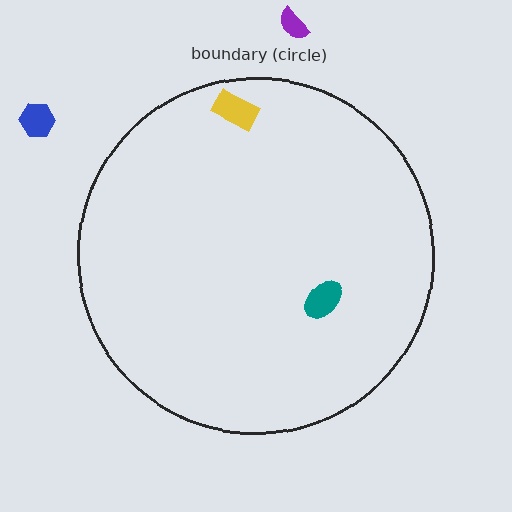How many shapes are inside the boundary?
2 inside, 2 outside.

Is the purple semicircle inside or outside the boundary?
Outside.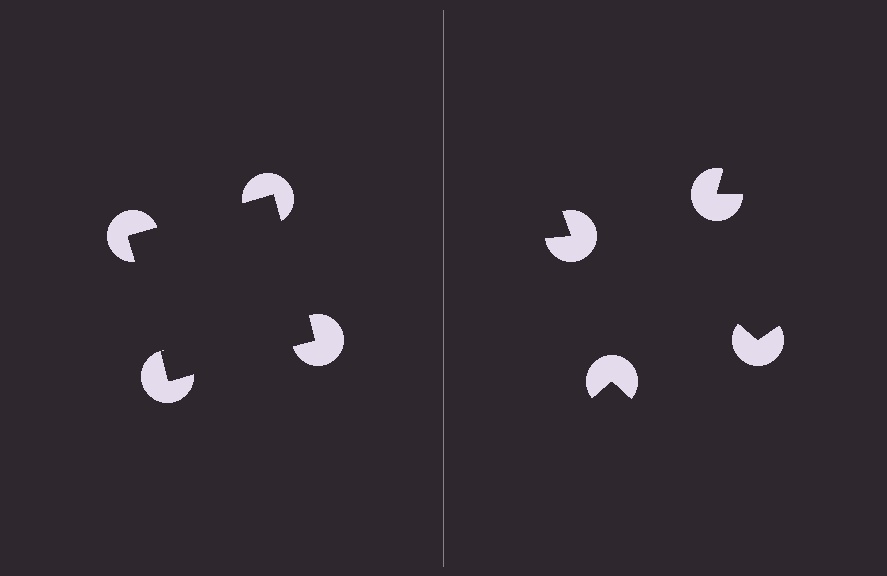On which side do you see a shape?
An illusory square appears on the left side. On the right side the wedge cuts are rotated, so no coherent shape forms.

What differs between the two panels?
The pac-man discs are positioned identically on both sides; only the wedge orientations differ. On the left they align to a square; on the right they are misaligned.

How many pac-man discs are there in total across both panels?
8 — 4 on each side.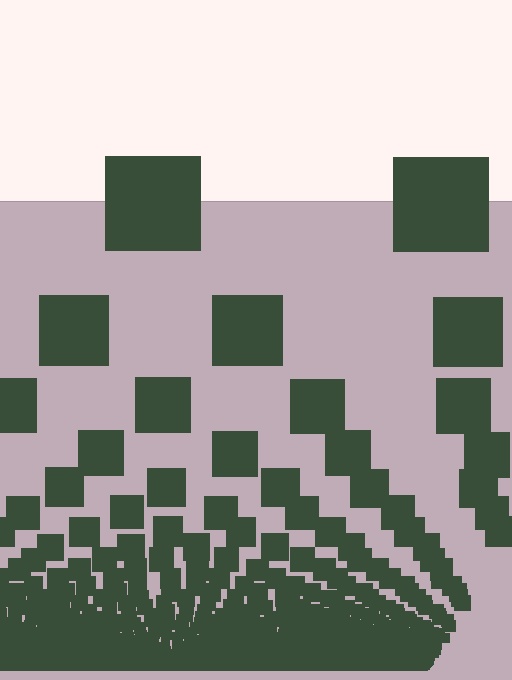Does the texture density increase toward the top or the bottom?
Density increases toward the bottom.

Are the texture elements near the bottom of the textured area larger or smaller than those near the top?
Smaller. The gradient is inverted — elements near the bottom are smaller and denser.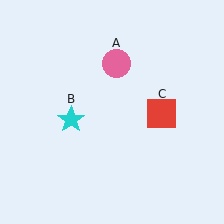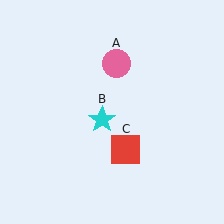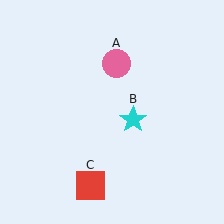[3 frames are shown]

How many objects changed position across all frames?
2 objects changed position: cyan star (object B), red square (object C).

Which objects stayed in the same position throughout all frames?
Pink circle (object A) remained stationary.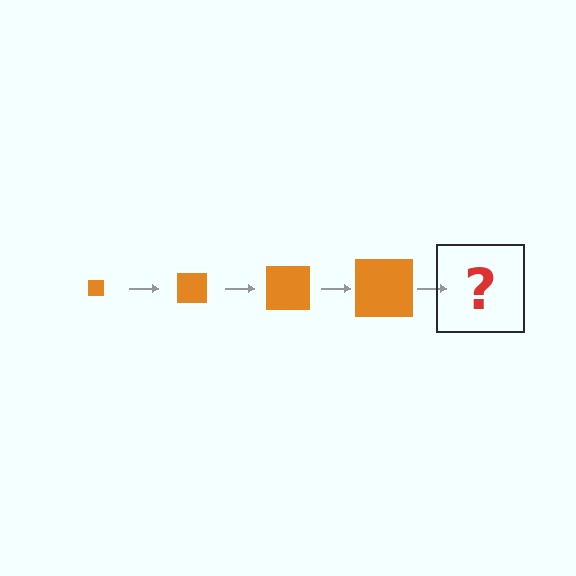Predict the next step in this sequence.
The next step is an orange square, larger than the previous one.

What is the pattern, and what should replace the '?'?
The pattern is that the square gets progressively larger each step. The '?' should be an orange square, larger than the previous one.